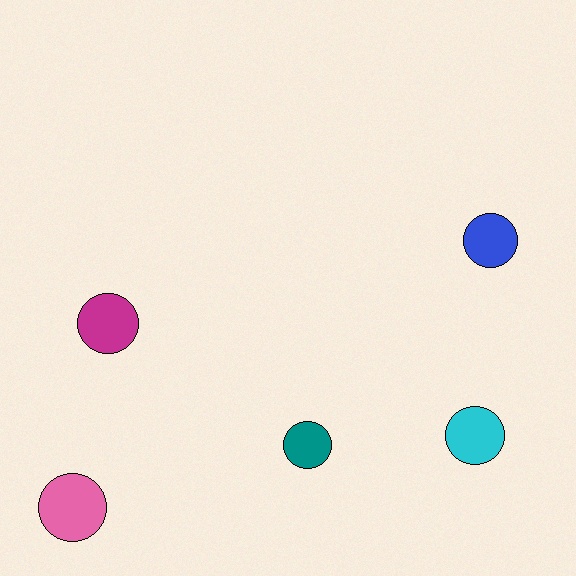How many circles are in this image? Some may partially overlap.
There are 5 circles.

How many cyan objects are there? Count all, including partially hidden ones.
There is 1 cyan object.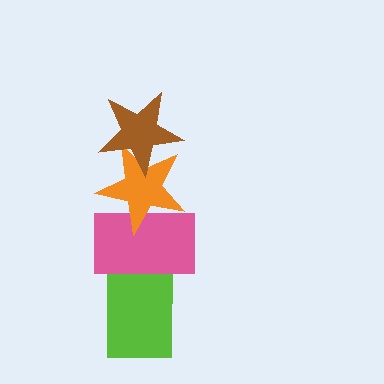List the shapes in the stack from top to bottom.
From top to bottom: the brown star, the orange star, the pink rectangle, the lime rectangle.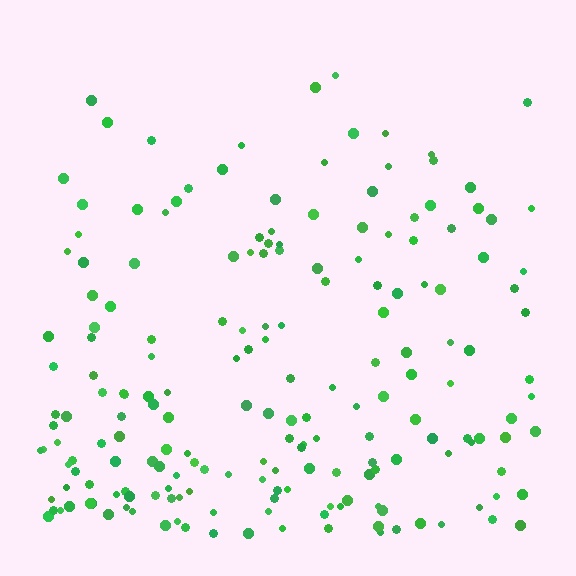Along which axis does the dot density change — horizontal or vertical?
Vertical.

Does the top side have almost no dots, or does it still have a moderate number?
Still a moderate number, just noticeably fewer than the bottom.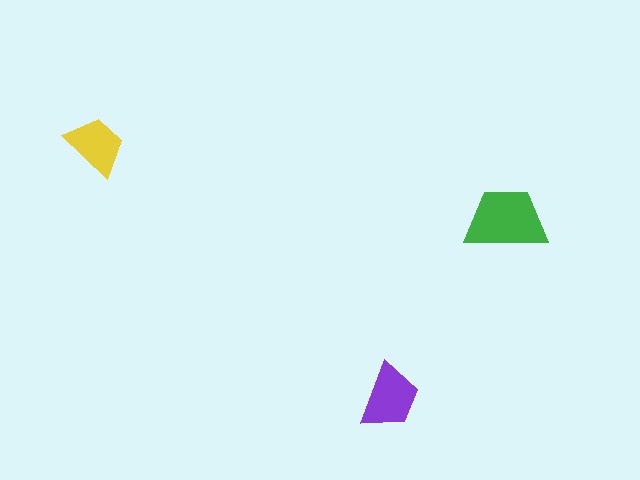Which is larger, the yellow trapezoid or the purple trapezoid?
The purple one.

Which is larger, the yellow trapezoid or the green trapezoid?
The green one.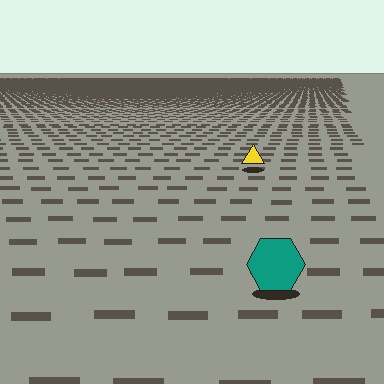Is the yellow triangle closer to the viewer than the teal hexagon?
No. The teal hexagon is closer — you can tell from the texture gradient: the ground texture is coarser near it.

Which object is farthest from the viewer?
The yellow triangle is farthest from the viewer. It appears smaller and the ground texture around it is denser.